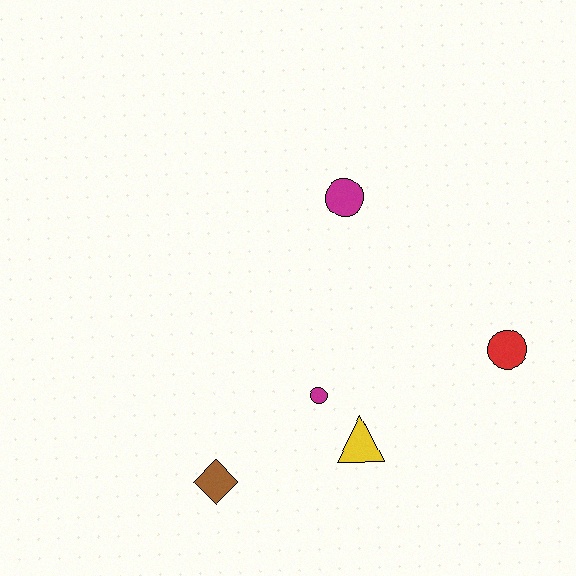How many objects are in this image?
There are 5 objects.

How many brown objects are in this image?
There is 1 brown object.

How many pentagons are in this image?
There are no pentagons.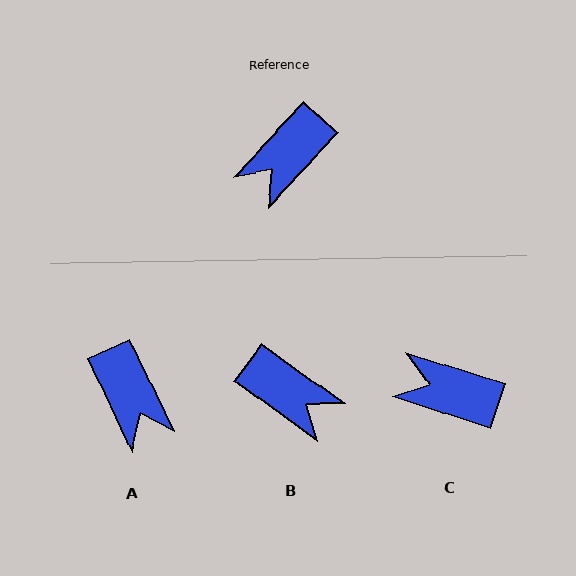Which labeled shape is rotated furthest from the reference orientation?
B, about 97 degrees away.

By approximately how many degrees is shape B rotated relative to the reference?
Approximately 97 degrees counter-clockwise.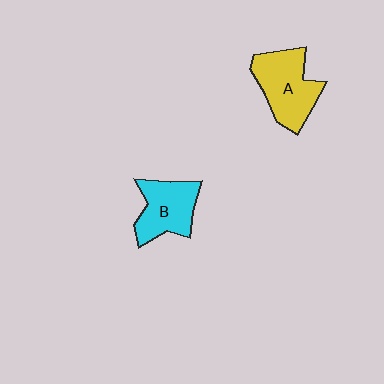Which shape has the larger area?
Shape A (yellow).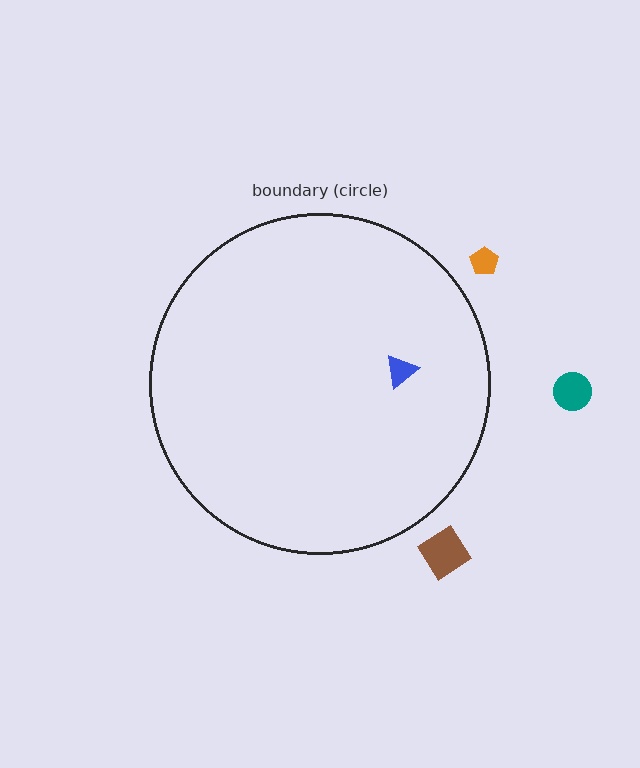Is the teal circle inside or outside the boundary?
Outside.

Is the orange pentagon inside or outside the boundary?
Outside.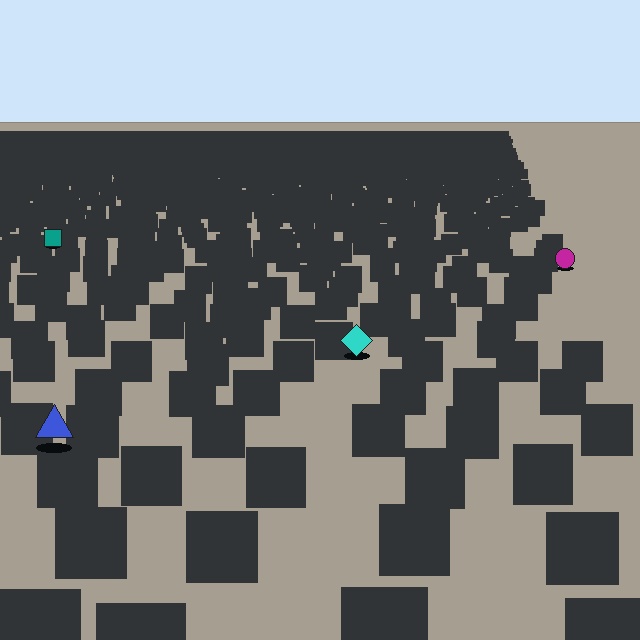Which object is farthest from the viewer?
The teal square is farthest from the viewer. It appears smaller and the ground texture around it is denser.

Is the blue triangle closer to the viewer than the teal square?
Yes. The blue triangle is closer — you can tell from the texture gradient: the ground texture is coarser near it.